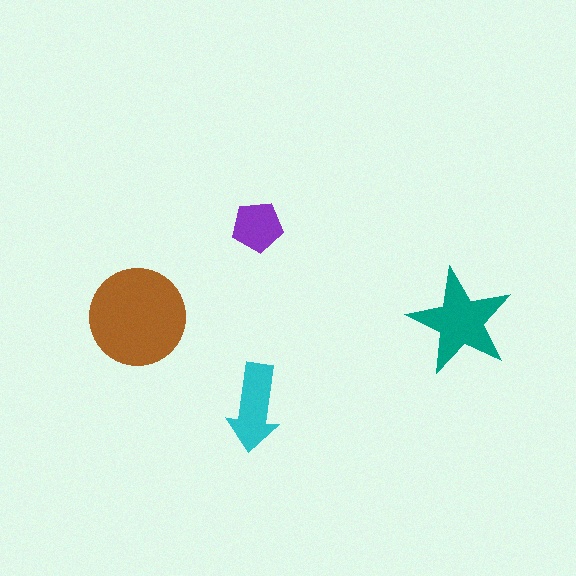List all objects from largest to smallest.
The brown circle, the teal star, the cyan arrow, the purple pentagon.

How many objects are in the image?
There are 4 objects in the image.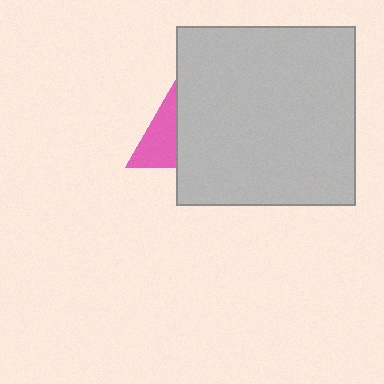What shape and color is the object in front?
The object in front is a light gray square.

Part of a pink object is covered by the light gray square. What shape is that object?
It is a triangle.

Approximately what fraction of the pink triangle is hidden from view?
Roughly 63% of the pink triangle is hidden behind the light gray square.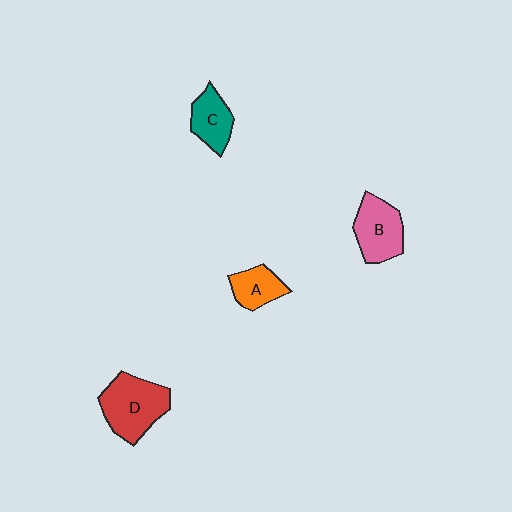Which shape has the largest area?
Shape D (red).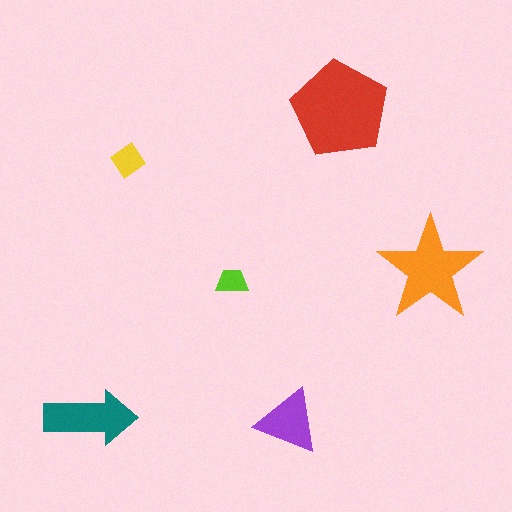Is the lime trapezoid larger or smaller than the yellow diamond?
Smaller.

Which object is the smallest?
The lime trapezoid.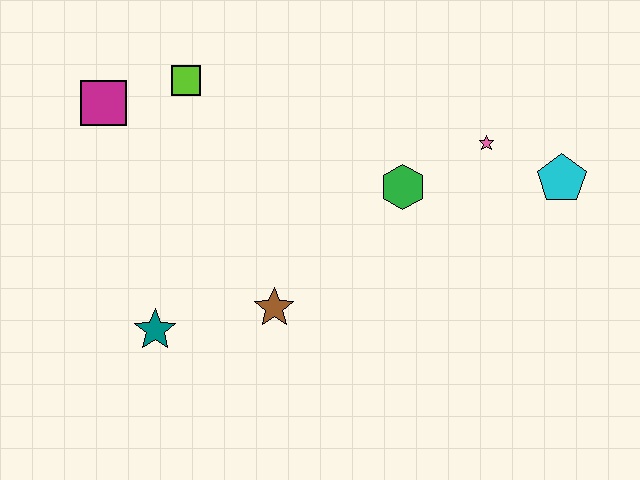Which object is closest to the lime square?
The magenta square is closest to the lime square.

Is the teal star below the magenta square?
Yes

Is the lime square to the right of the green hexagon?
No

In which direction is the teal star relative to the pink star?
The teal star is to the left of the pink star.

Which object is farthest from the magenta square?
The cyan pentagon is farthest from the magenta square.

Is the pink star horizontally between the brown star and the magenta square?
No